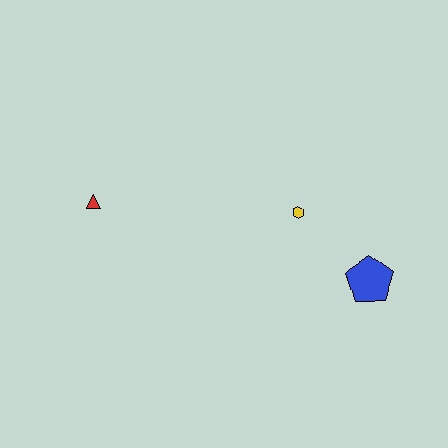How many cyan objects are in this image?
There are no cyan objects.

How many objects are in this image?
There are 3 objects.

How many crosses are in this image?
There are no crosses.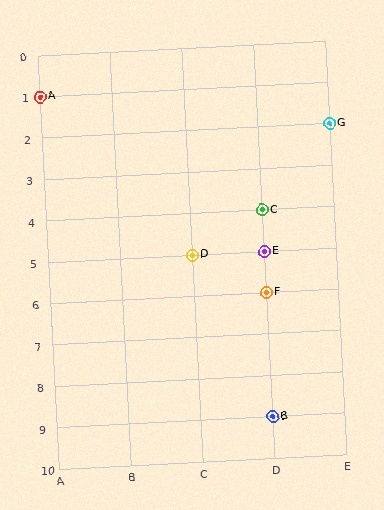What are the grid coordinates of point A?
Point A is at grid coordinates (A, 1).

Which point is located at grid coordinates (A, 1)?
Point A is at (A, 1).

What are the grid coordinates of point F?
Point F is at grid coordinates (D, 6).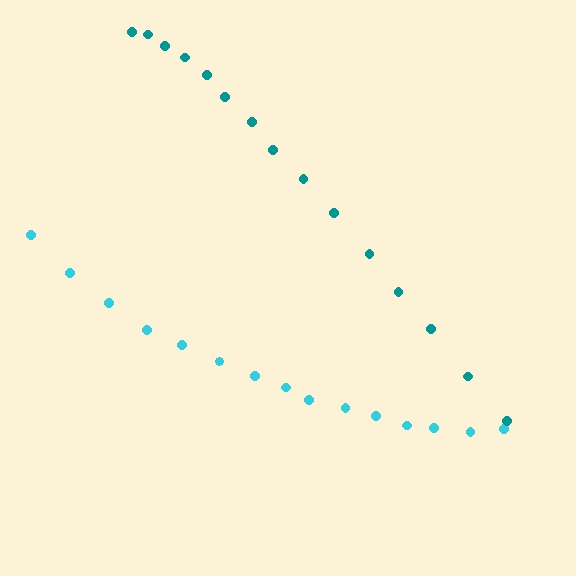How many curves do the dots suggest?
There are 2 distinct paths.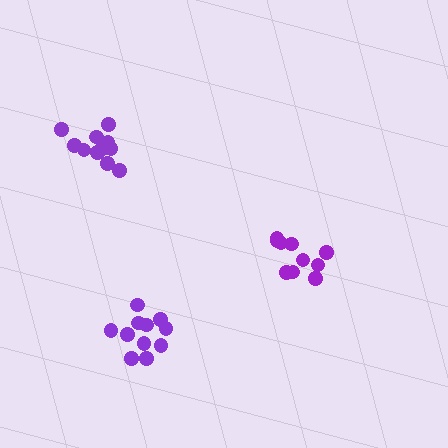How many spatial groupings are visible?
There are 3 spatial groupings.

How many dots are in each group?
Group 1: 10 dots, Group 2: 11 dots, Group 3: 11 dots (32 total).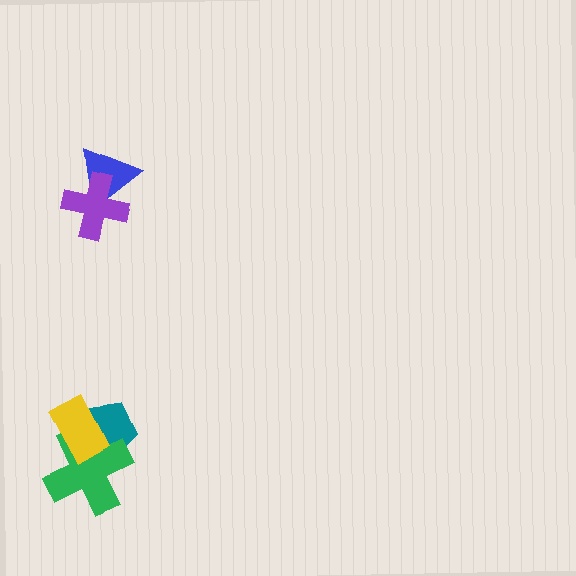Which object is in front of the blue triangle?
The purple cross is in front of the blue triangle.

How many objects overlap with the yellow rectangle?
2 objects overlap with the yellow rectangle.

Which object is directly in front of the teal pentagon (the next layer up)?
The green cross is directly in front of the teal pentagon.